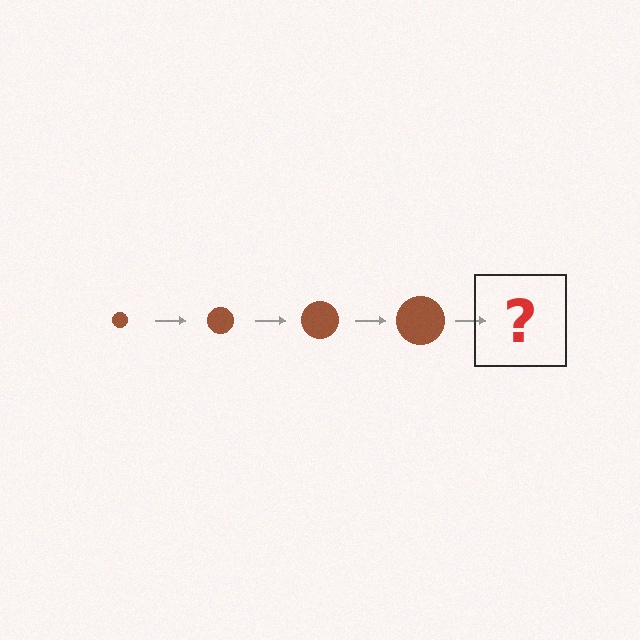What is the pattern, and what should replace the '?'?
The pattern is that the circle gets progressively larger each step. The '?' should be a brown circle, larger than the previous one.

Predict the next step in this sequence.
The next step is a brown circle, larger than the previous one.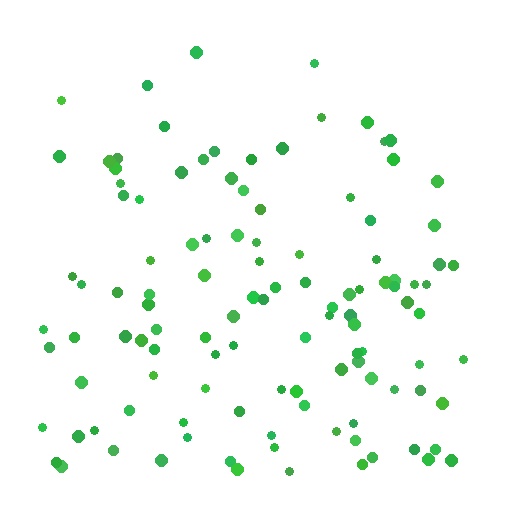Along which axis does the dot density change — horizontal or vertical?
Vertical.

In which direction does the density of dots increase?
From top to bottom, with the bottom side densest.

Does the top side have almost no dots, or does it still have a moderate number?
Still a moderate number, just noticeably fewer than the bottom.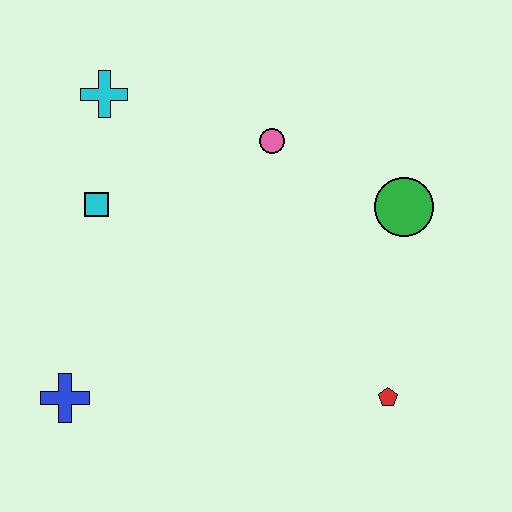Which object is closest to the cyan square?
The cyan cross is closest to the cyan square.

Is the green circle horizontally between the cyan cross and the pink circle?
No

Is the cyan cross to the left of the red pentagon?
Yes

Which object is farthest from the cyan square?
The red pentagon is farthest from the cyan square.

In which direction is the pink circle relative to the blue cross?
The pink circle is above the blue cross.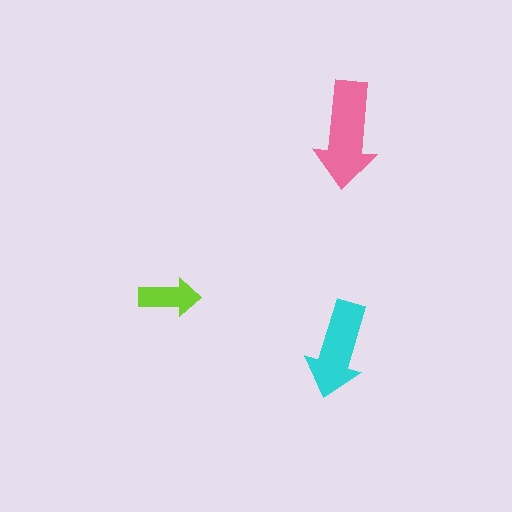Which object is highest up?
The pink arrow is topmost.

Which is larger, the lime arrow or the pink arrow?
The pink one.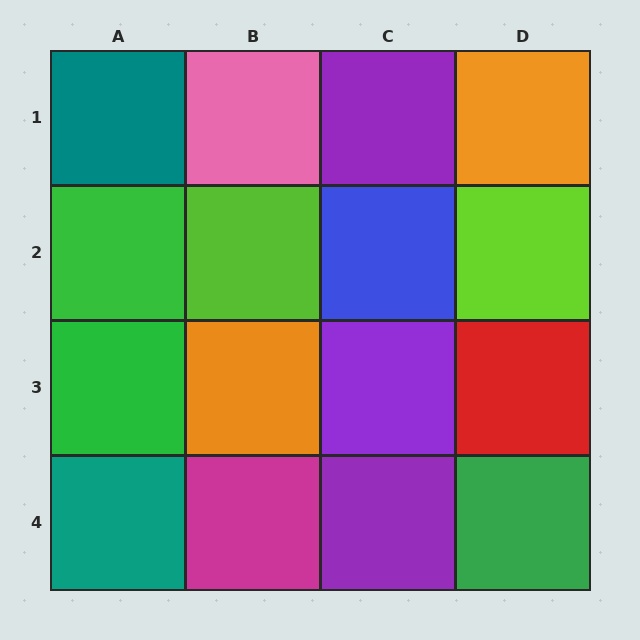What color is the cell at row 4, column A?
Teal.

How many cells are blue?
1 cell is blue.